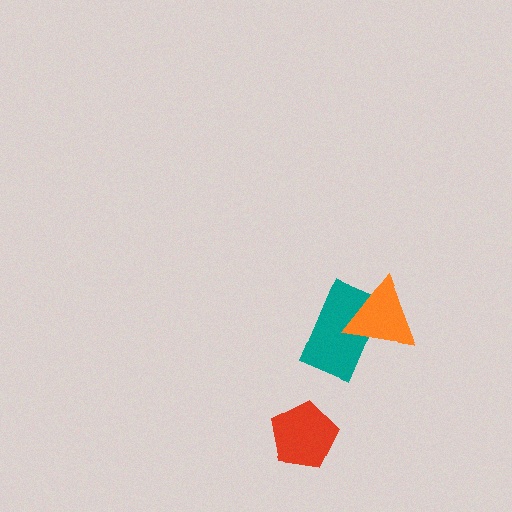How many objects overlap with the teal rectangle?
1 object overlaps with the teal rectangle.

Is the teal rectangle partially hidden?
Yes, it is partially covered by another shape.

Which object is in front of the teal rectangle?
The orange triangle is in front of the teal rectangle.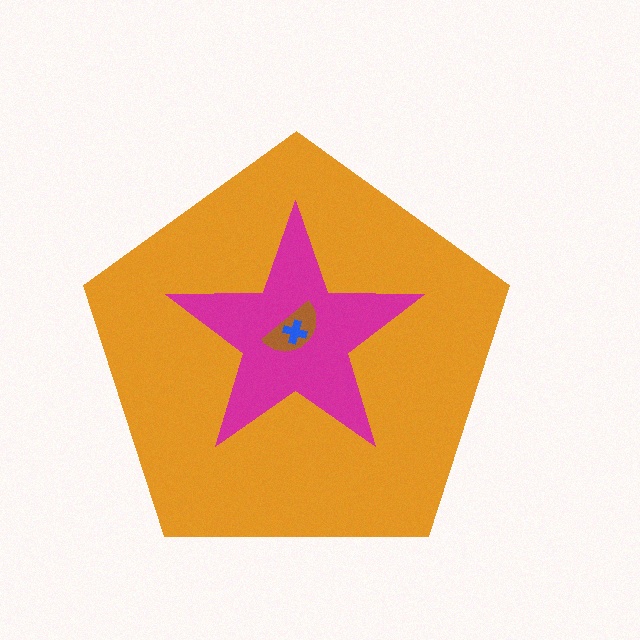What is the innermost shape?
The blue cross.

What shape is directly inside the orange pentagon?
The magenta star.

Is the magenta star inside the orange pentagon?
Yes.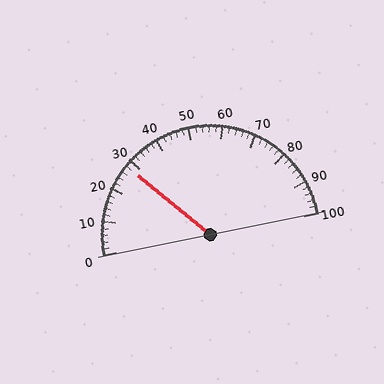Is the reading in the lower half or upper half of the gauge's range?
The reading is in the lower half of the range (0 to 100).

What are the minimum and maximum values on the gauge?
The gauge ranges from 0 to 100.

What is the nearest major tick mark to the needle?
The nearest major tick mark is 30.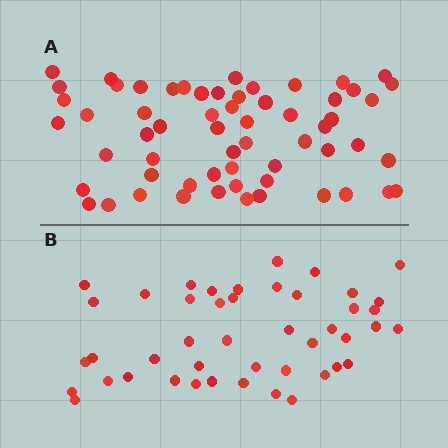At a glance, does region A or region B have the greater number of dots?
Region A (the top region) has more dots.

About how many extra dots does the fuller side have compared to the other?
Region A has approximately 15 more dots than region B.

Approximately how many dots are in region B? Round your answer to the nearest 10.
About 40 dots. (The exact count is 45, which rounds to 40.)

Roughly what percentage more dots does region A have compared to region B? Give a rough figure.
About 35% more.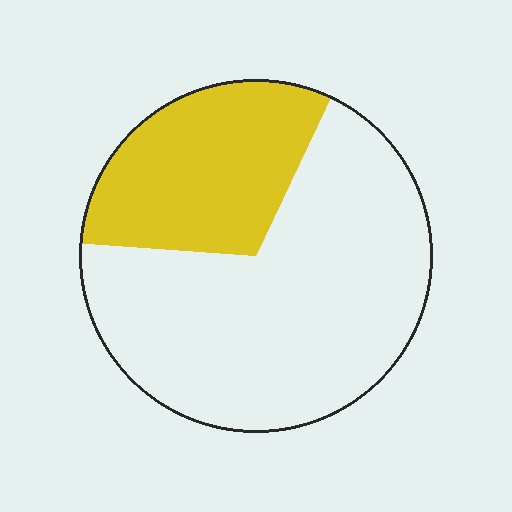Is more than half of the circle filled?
No.